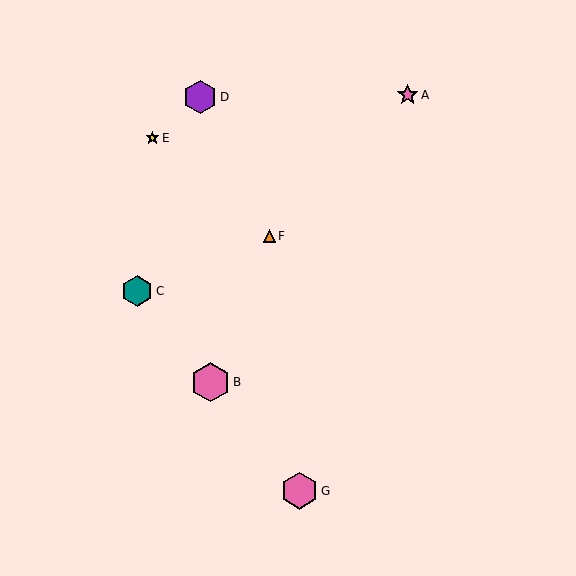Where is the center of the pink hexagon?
The center of the pink hexagon is at (211, 382).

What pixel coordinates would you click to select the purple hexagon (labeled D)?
Click at (200, 97) to select the purple hexagon D.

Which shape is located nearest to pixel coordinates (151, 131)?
The yellow star (labeled E) at (152, 138) is nearest to that location.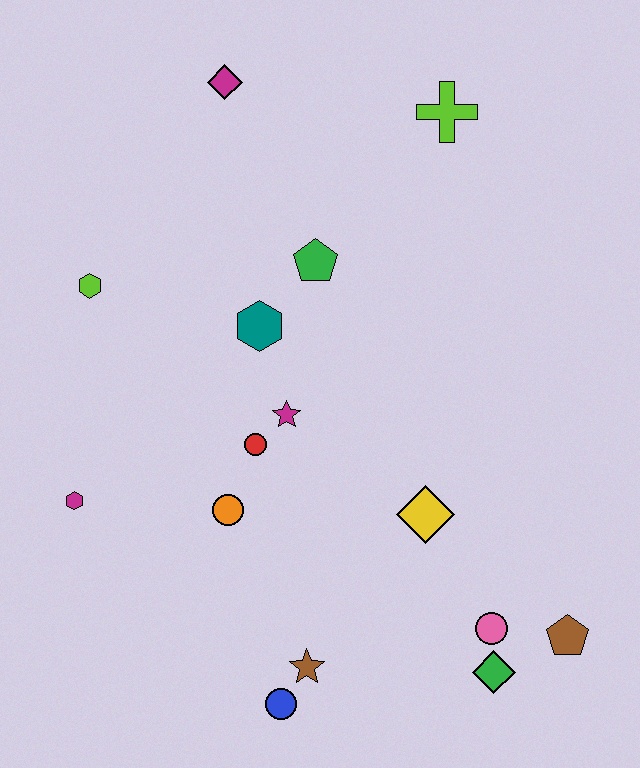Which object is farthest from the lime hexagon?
The brown pentagon is farthest from the lime hexagon.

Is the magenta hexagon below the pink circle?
No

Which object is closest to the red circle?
The magenta star is closest to the red circle.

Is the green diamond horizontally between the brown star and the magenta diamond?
No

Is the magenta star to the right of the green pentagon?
No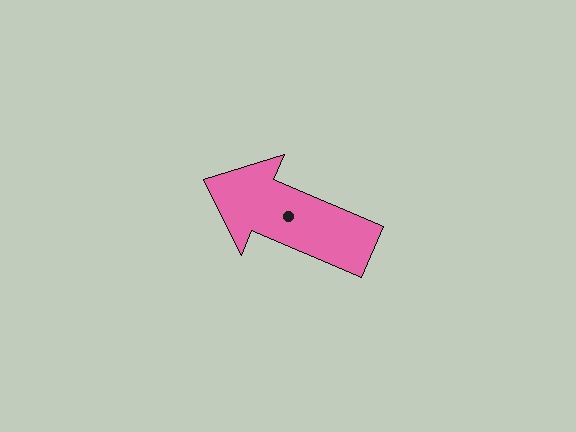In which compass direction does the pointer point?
Northwest.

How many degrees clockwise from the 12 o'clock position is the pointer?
Approximately 293 degrees.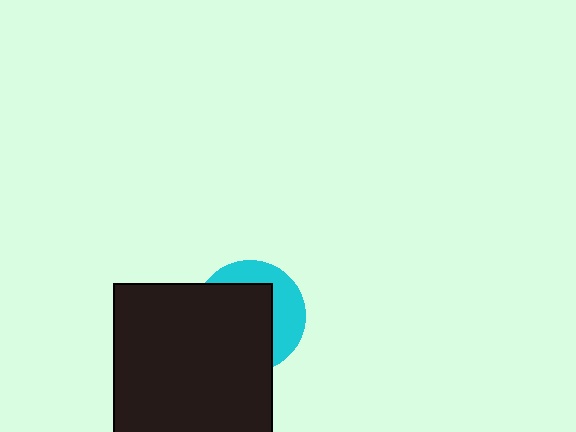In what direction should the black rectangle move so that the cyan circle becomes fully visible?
The black rectangle should move toward the lower-left. That is the shortest direction to clear the overlap and leave the cyan circle fully visible.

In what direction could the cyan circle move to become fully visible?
The cyan circle could move toward the upper-right. That would shift it out from behind the black rectangle entirely.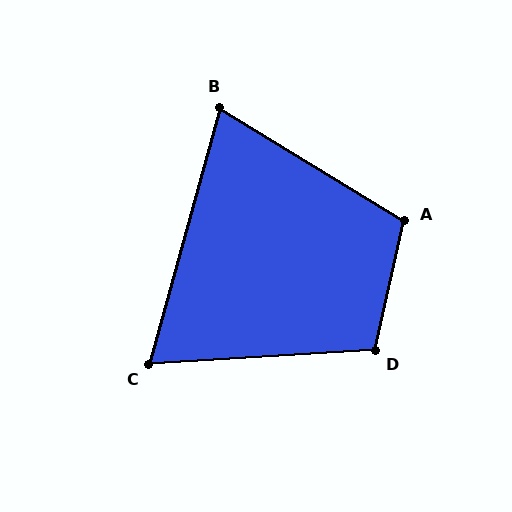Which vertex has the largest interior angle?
A, at approximately 109 degrees.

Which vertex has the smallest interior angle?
C, at approximately 71 degrees.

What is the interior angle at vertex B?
Approximately 74 degrees (acute).